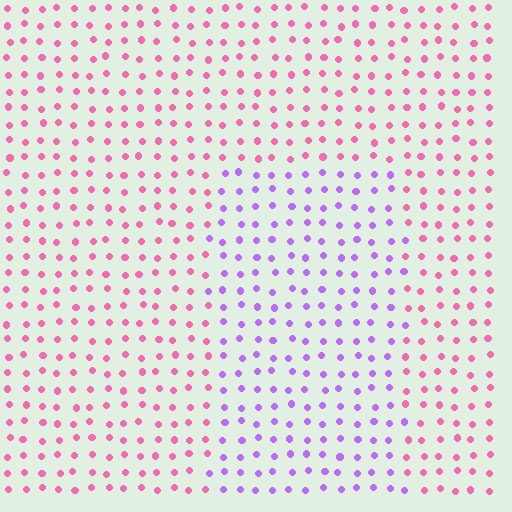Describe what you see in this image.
The image is filled with small pink elements in a uniform arrangement. A rectangle-shaped region is visible where the elements are tinted to a slightly different hue, forming a subtle color boundary.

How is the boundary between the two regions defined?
The boundary is defined purely by a slight shift in hue (about 56 degrees). Spacing, size, and orientation are identical on both sides.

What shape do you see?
I see a rectangle.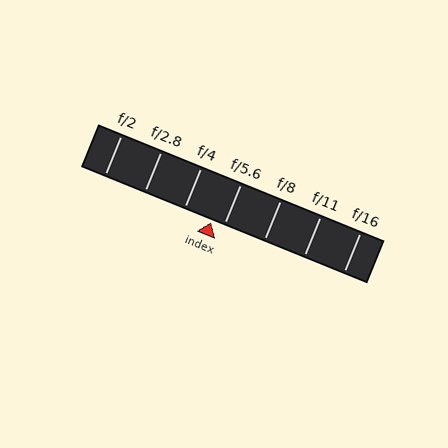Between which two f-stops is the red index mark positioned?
The index mark is between f/4 and f/5.6.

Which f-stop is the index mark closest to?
The index mark is closest to f/5.6.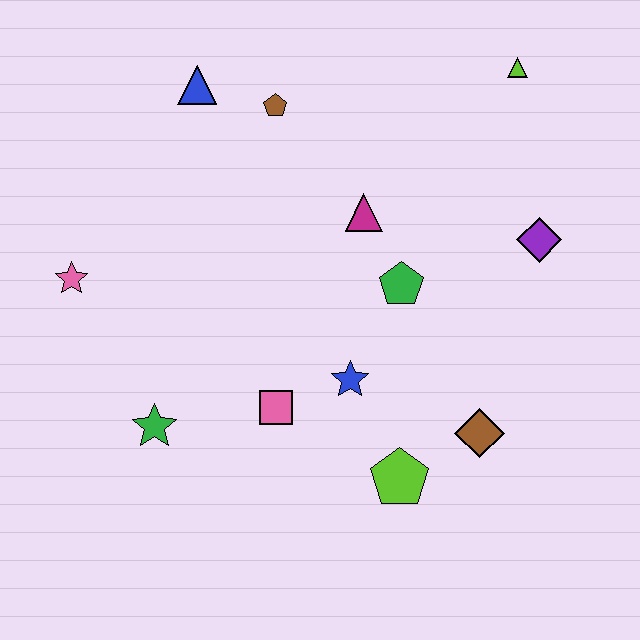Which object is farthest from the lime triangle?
The green star is farthest from the lime triangle.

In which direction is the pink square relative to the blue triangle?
The pink square is below the blue triangle.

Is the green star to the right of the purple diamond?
No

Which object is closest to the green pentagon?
The magenta triangle is closest to the green pentagon.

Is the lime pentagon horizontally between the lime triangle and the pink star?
Yes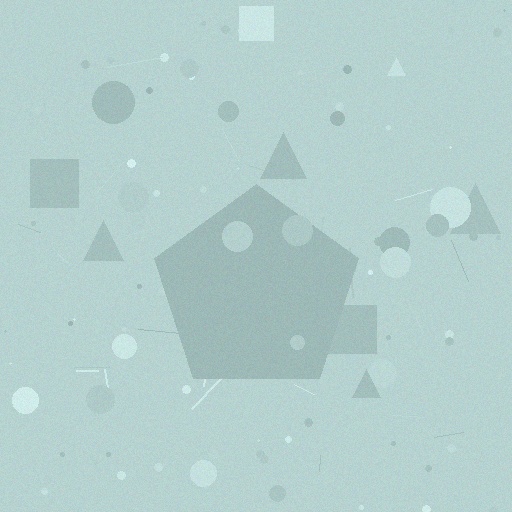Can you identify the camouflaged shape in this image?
The camouflaged shape is a pentagon.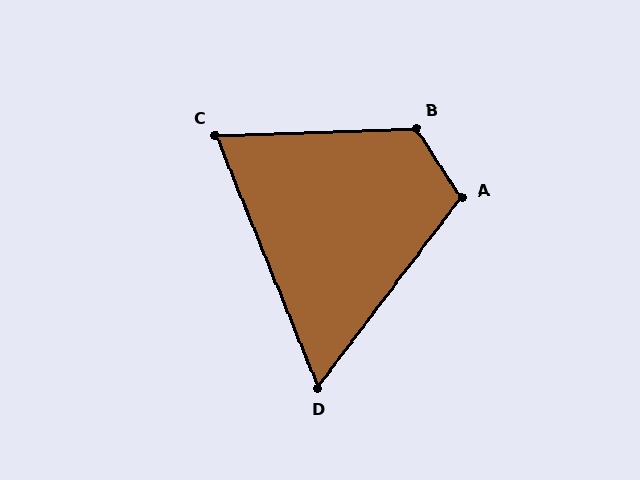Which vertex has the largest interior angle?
B, at approximately 121 degrees.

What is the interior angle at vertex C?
Approximately 70 degrees (acute).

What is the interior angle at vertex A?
Approximately 110 degrees (obtuse).